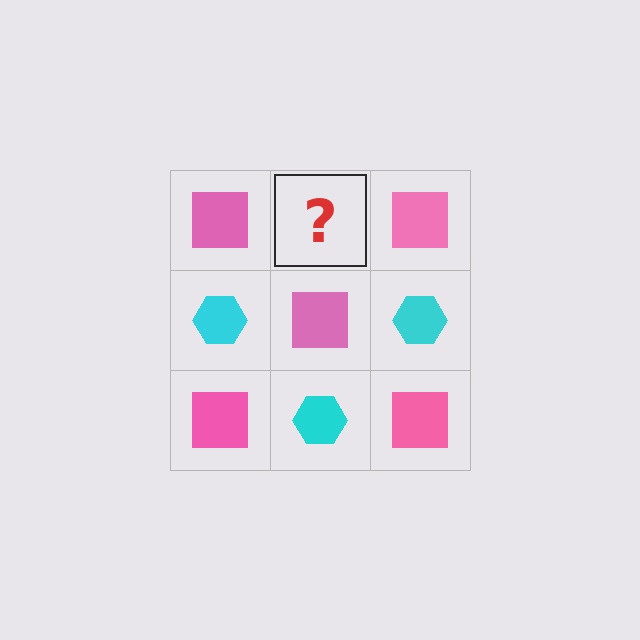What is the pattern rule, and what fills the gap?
The rule is that it alternates pink square and cyan hexagon in a checkerboard pattern. The gap should be filled with a cyan hexagon.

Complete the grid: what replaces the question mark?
The question mark should be replaced with a cyan hexagon.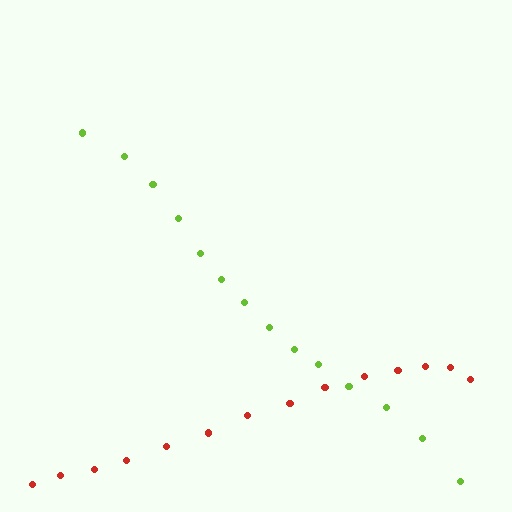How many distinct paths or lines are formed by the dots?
There are 2 distinct paths.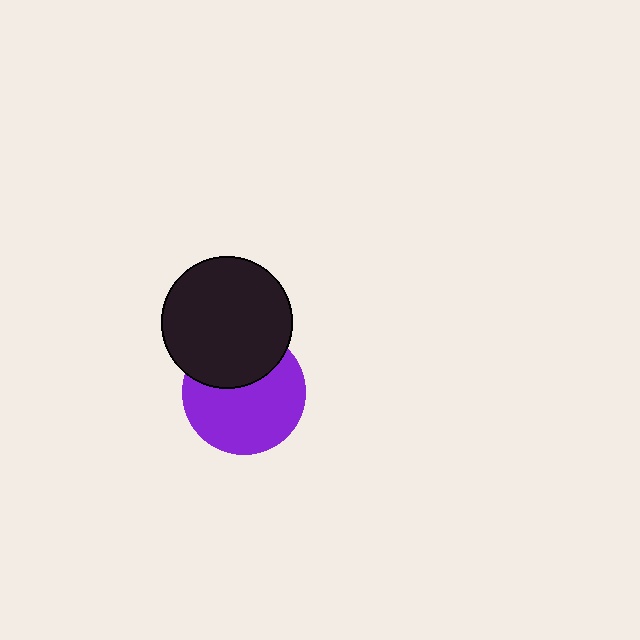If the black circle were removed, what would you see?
You would see the complete purple circle.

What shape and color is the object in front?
The object in front is a black circle.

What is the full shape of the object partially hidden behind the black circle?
The partially hidden object is a purple circle.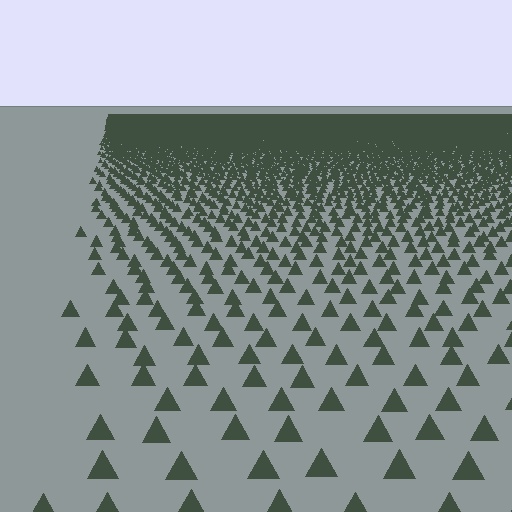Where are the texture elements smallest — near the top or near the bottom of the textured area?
Near the top.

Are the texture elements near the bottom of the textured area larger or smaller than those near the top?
Larger. Near the bottom, elements are closer to the viewer and appear at a bigger on-screen size.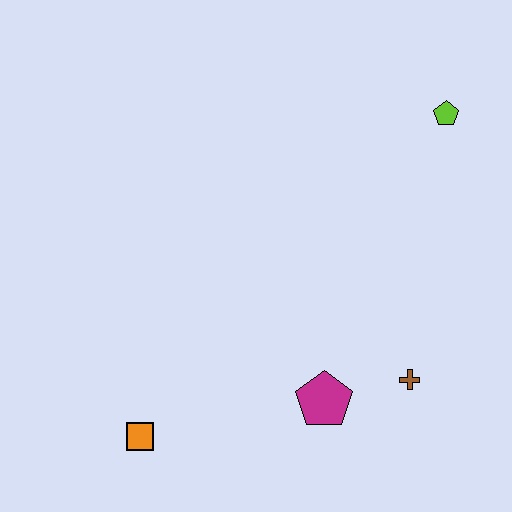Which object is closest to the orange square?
The magenta pentagon is closest to the orange square.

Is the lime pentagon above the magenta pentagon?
Yes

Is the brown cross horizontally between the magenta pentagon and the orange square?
No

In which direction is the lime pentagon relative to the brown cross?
The lime pentagon is above the brown cross.